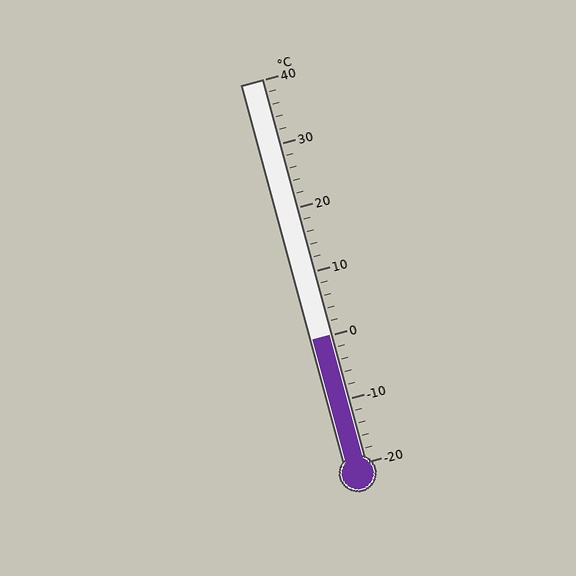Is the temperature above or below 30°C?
The temperature is below 30°C.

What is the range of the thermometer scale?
The thermometer scale ranges from -20°C to 40°C.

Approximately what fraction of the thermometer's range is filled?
The thermometer is filled to approximately 35% of its range.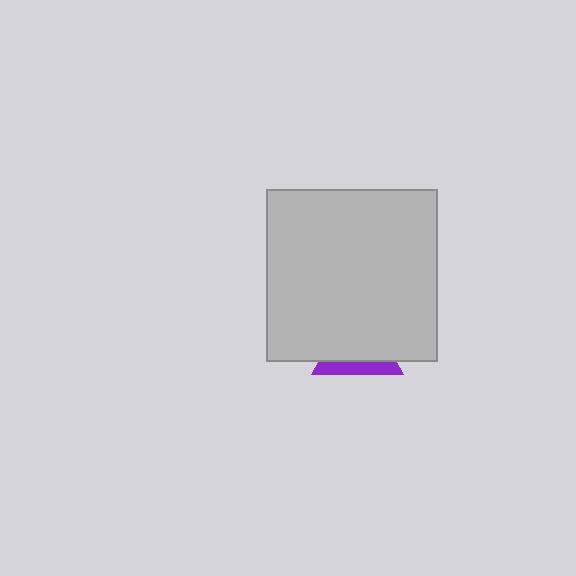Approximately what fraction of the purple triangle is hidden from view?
Roughly 68% of the purple triangle is hidden behind the light gray square.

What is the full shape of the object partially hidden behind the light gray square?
The partially hidden object is a purple triangle.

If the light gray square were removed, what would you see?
You would see the complete purple triangle.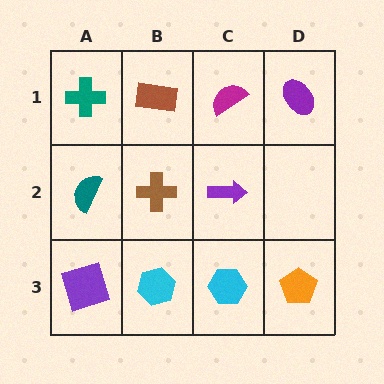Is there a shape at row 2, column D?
No, that cell is empty.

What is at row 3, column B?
A cyan hexagon.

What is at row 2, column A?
A teal semicircle.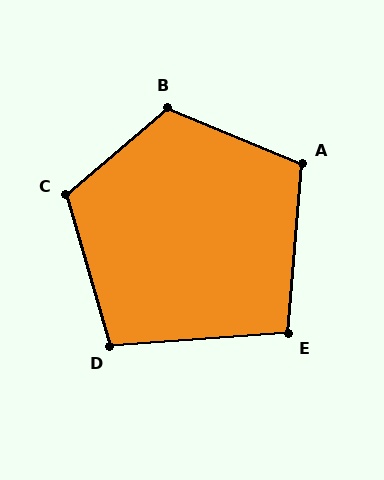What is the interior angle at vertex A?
Approximately 108 degrees (obtuse).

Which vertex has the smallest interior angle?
E, at approximately 99 degrees.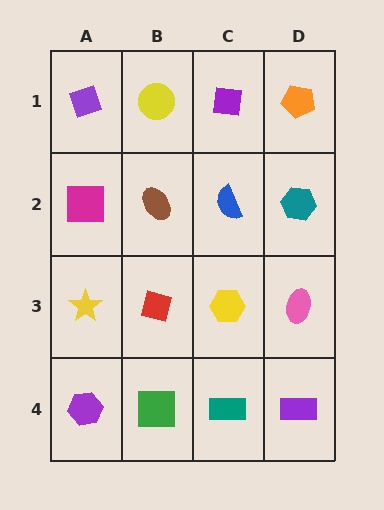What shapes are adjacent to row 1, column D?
A teal hexagon (row 2, column D), a purple square (row 1, column C).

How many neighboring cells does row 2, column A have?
3.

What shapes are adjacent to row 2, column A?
A purple diamond (row 1, column A), a yellow star (row 3, column A), a brown ellipse (row 2, column B).